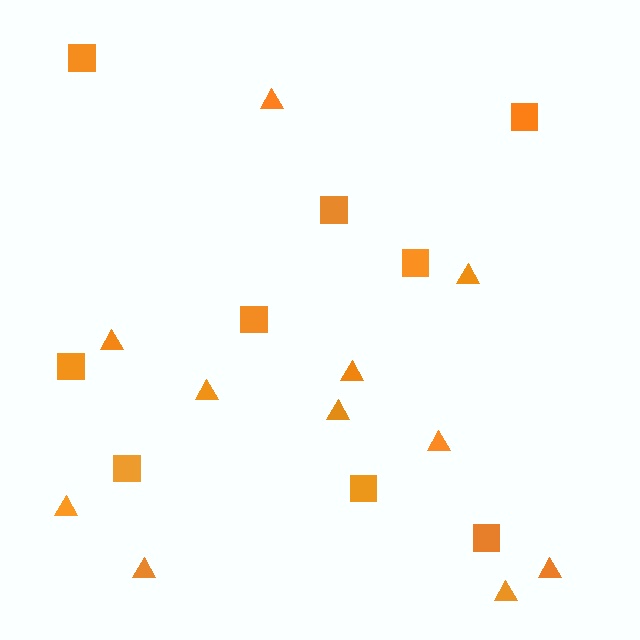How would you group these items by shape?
There are 2 groups: one group of triangles (11) and one group of squares (9).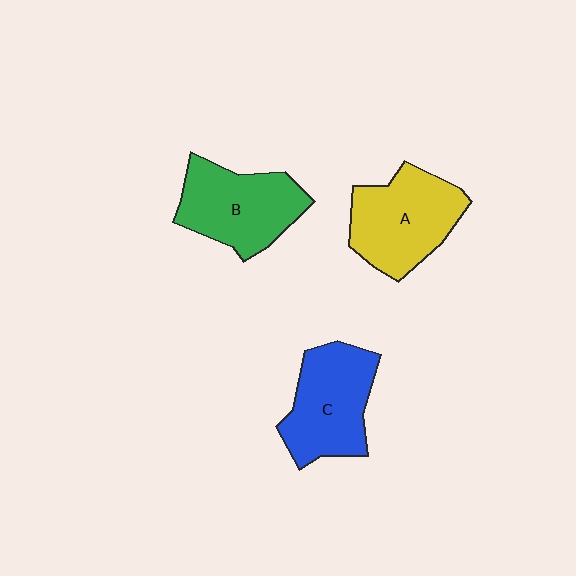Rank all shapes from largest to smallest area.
From largest to smallest: A (yellow), B (green), C (blue).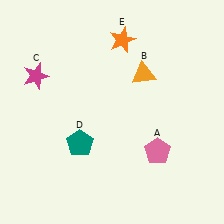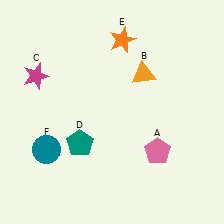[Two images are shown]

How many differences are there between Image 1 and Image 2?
There is 1 difference between the two images.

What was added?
A teal circle (F) was added in Image 2.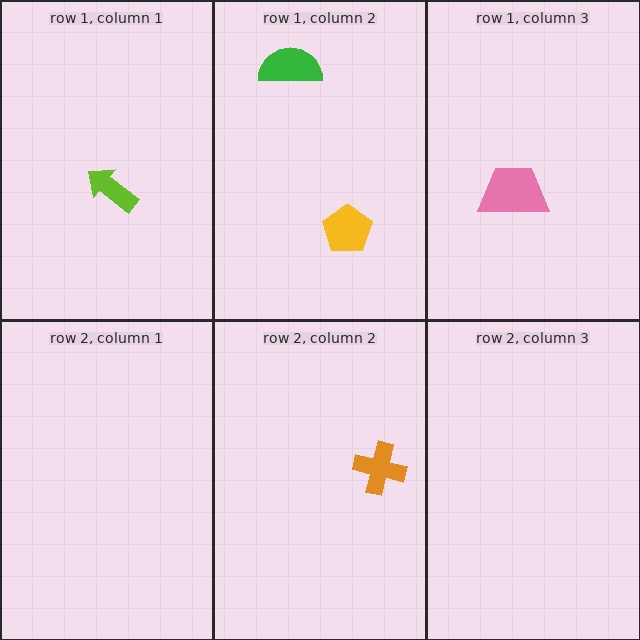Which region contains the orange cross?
The row 2, column 2 region.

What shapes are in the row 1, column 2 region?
The yellow pentagon, the green semicircle.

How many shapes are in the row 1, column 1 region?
1.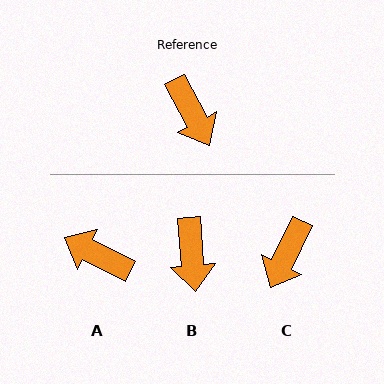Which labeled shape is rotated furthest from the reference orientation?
A, about 145 degrees away.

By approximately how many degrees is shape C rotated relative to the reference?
Approximately 54 degrees clockwise.